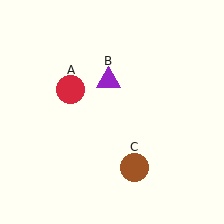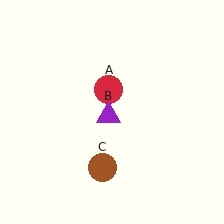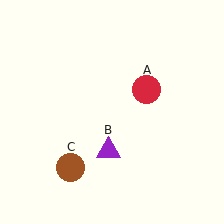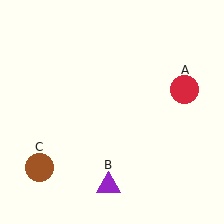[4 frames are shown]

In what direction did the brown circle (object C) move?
The brown circle (object C) moved left.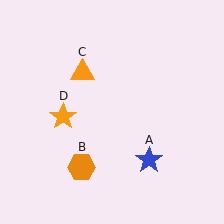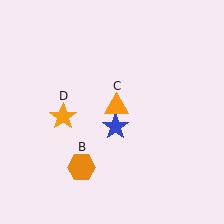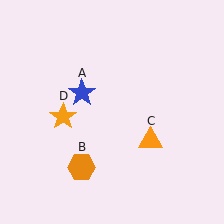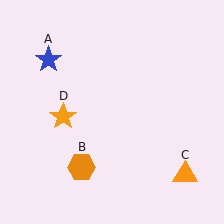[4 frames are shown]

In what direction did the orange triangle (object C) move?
The orange triangle (object C) moved down and to the right.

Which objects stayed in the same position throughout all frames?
Orange hexagon (object B) and orange star (object D) remained stationary.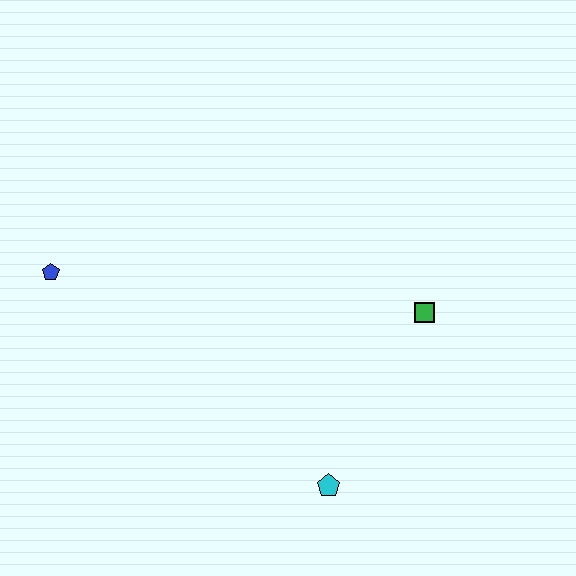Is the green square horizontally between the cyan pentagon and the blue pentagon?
No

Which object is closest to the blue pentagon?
The cyan pentagon is closest to the blue pentagon.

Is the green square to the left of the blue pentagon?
No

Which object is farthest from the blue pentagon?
The green square is farthest from the blue pentagon.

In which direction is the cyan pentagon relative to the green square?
The cyan pentagon is below the green square.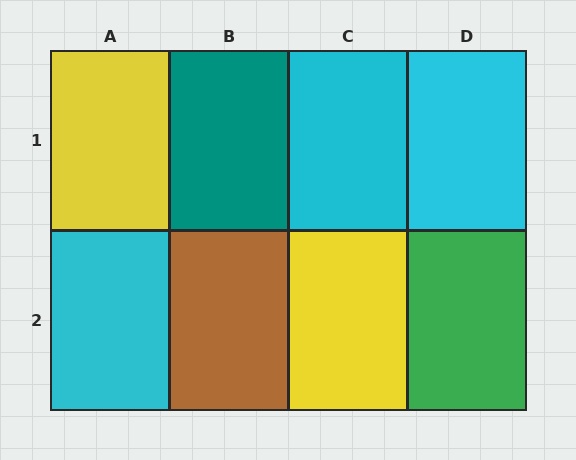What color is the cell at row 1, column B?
Teal.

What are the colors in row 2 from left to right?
Cyan, brown, yellow, green.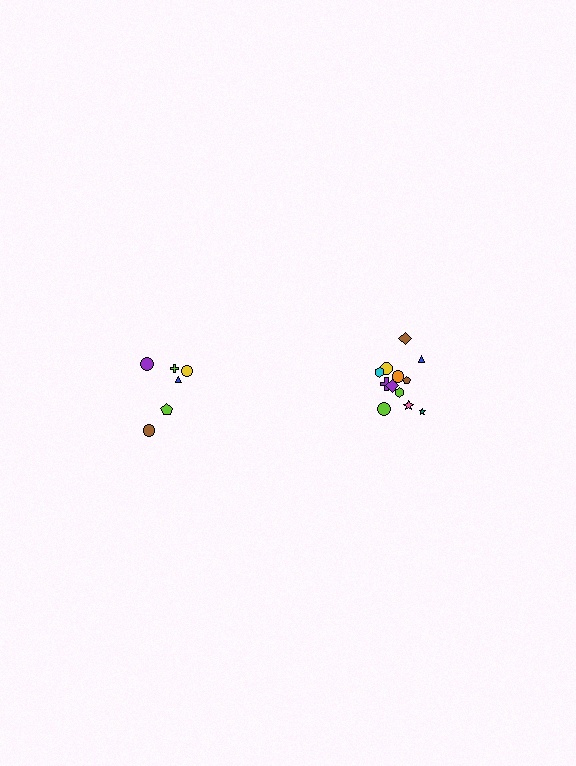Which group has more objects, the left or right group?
The right group.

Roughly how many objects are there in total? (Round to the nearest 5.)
Roughly 20 objects in total.